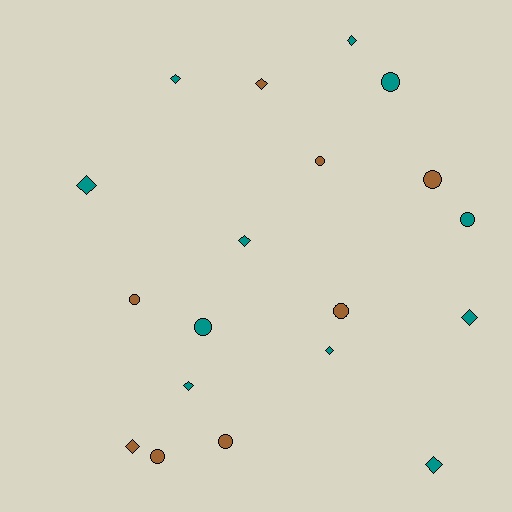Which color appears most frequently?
Teal, with 11 objects.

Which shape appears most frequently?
Diamond, with 10 objects.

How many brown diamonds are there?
There are 2 brown diamonds.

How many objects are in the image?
There are 19 objects.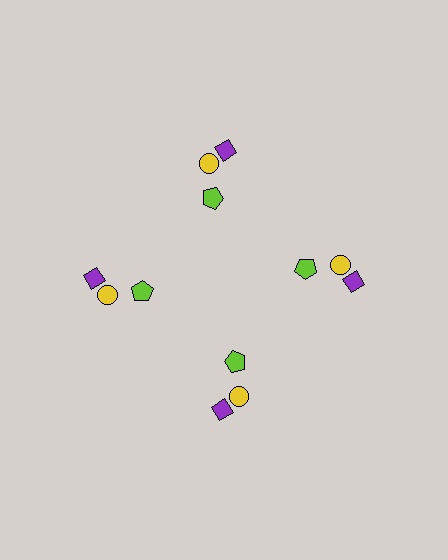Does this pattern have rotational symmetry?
Yes, this pattern has 4-fold rotational symmetry. It looks the same after rotating 90 degrees around the center.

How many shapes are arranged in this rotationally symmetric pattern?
There are 12 shapes, arranged in 4 groups of 3.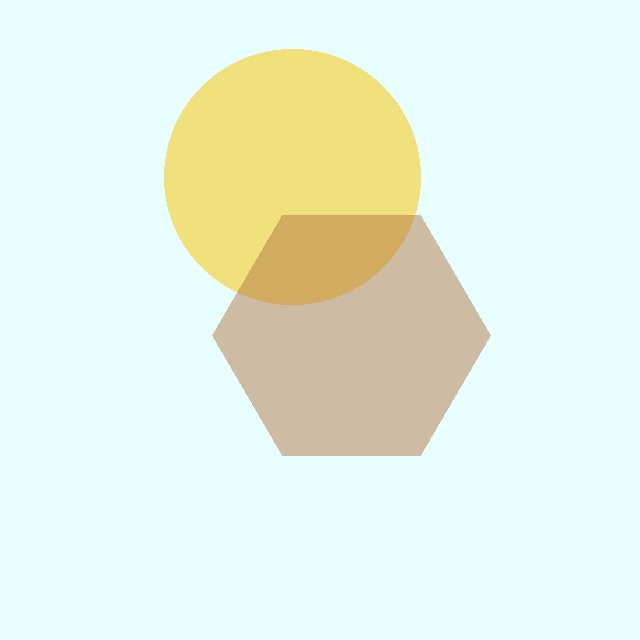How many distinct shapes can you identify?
There are 2 distinct shapes: a yellow circle, a brown hexagon.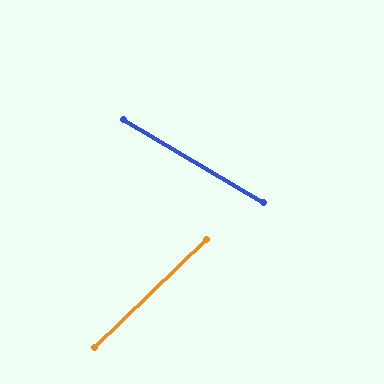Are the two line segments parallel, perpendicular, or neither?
Neither parallel nor perpendicular — they differ by about 74°.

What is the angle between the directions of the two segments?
Approximately 74 degrees.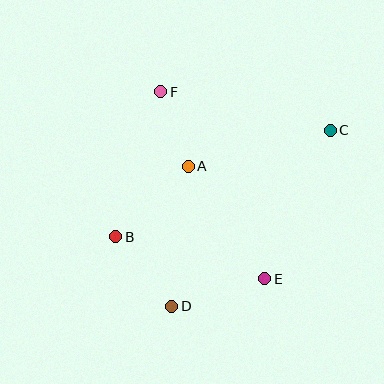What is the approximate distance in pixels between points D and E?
The distance between D and E is approximately 97 pixels.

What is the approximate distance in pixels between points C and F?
The distance between C and F is approximately 174 pixels.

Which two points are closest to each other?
Points A and F are closest to each other.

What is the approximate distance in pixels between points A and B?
The distance between A and B is approximately 101 pixels.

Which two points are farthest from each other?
Points B and C are farthest from each other.